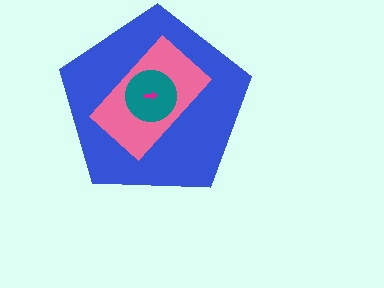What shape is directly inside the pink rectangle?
The teal circle.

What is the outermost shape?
The blue pentagon.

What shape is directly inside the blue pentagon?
The pink rectangle.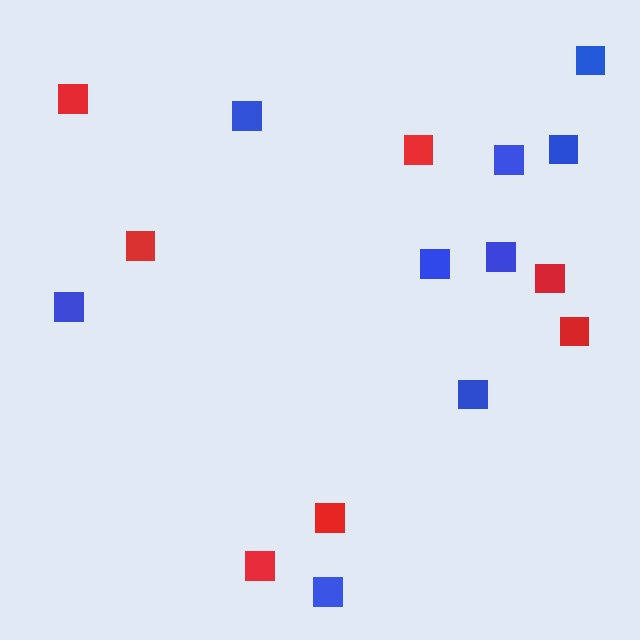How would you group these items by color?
There are 2 groups: one group of red squares (7) and one group of blue squares (9).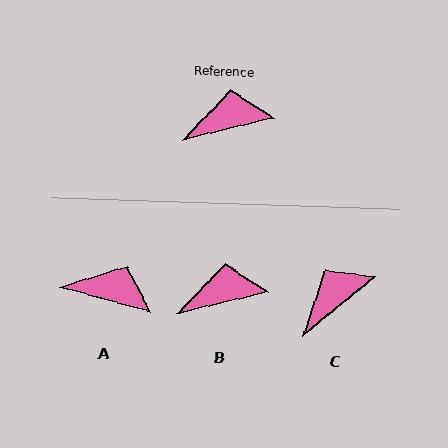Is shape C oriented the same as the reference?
No, it is off by about 25 degrees.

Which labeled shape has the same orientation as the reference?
B.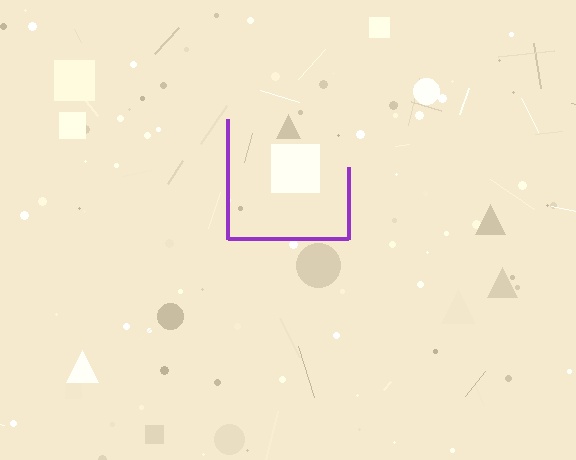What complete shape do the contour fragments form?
The contour fragments form a square.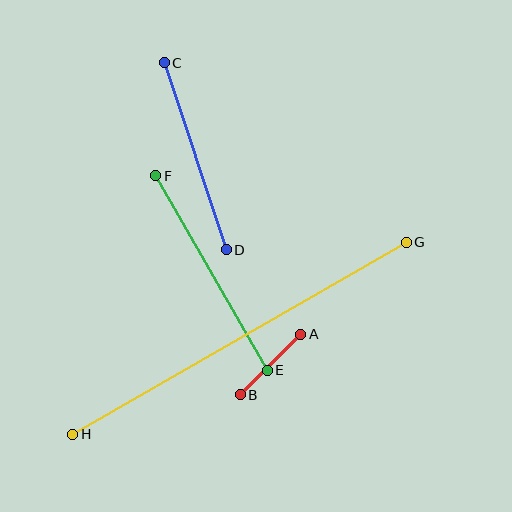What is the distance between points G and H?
The distance is approximately 385 pixels.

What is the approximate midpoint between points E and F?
The midpoint is at approximately (212, 273) pixels.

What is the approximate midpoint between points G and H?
The midpoint is at approximately (239, 338) pixels.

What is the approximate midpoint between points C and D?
The midpoint is at approximately (195, 156) pixels.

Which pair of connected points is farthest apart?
Points G and H are farthest apart.